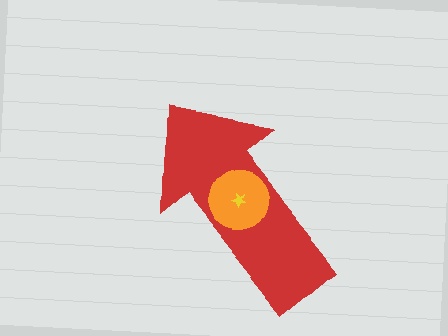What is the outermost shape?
The red arrow.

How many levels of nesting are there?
3.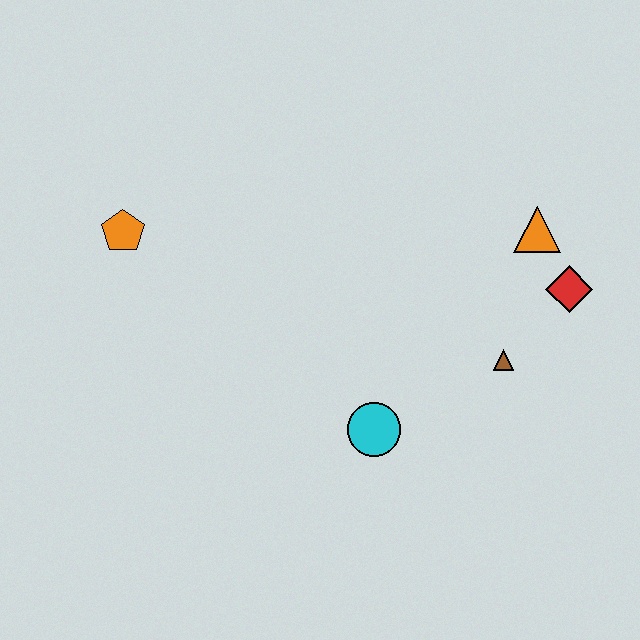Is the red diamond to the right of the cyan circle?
Yes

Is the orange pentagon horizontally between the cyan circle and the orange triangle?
No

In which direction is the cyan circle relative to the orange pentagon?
The cyan circle is to the right of the orange pentagon.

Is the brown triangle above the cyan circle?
Yes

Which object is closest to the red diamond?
The orange triangle is closest to the red diamond.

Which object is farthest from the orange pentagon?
The red diamond is farthest from the orange pentagon.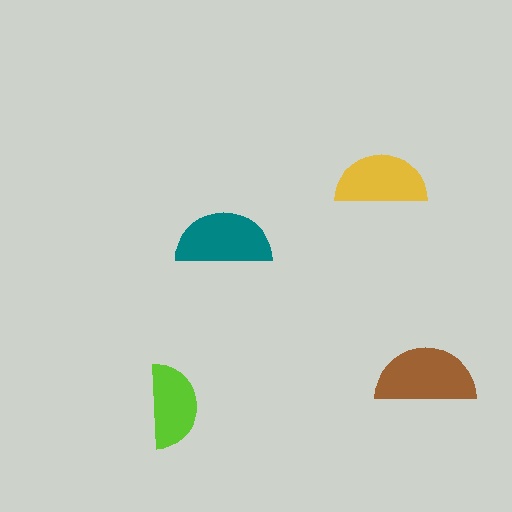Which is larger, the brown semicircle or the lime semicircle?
The brown one.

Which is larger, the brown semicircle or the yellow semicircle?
The brown one.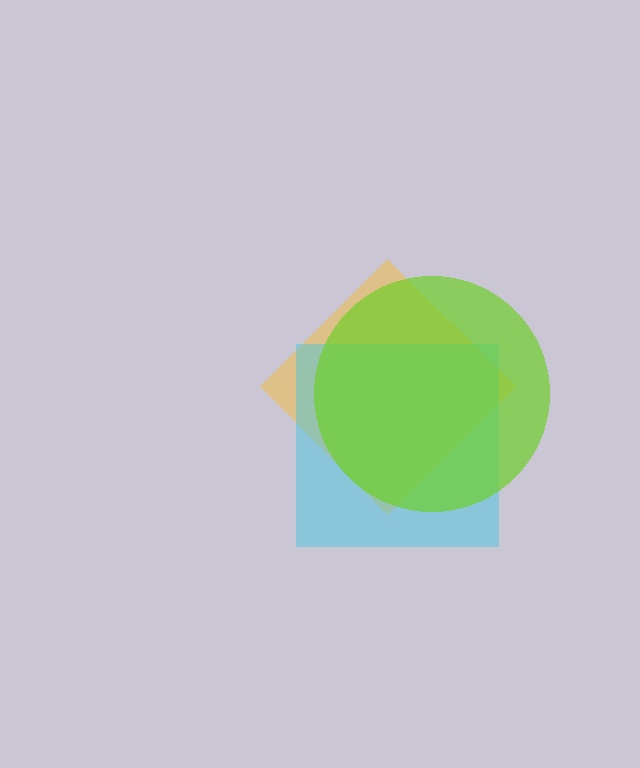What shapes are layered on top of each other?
The layered shapes are: a yellow diamond, a cyan square, a lime circle.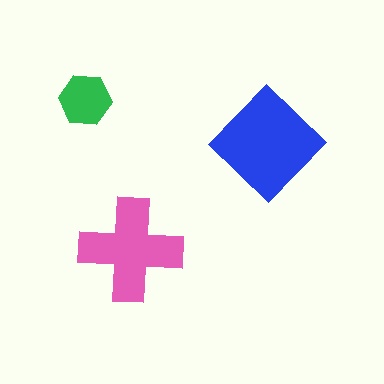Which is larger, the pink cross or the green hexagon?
The pink cross.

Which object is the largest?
The blue diamond.